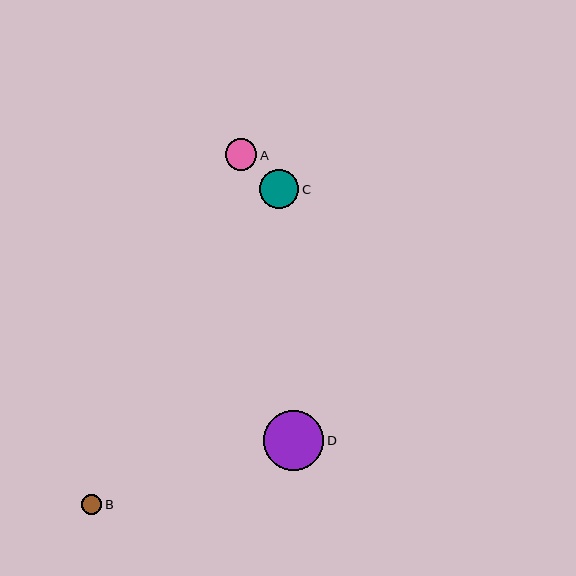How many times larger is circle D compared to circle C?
Circle D is approximately 1.5 times the size of circle C.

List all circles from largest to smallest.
From largest to smallest: D, C, A, B.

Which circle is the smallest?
Circle B is the smallest with a size of approximately 20 pixels.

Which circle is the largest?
Circle D is the largest with a size of approximately 60 pixels.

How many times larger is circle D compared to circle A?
Circle D is approximately 1.9 times the size of circle A.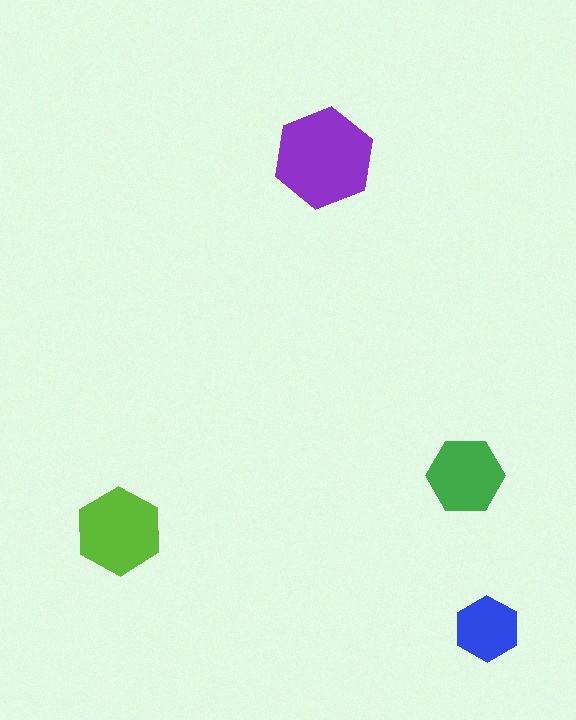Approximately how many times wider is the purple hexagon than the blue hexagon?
About 1.5 times wider.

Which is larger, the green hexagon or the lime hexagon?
The lime one.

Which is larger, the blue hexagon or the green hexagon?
The green one.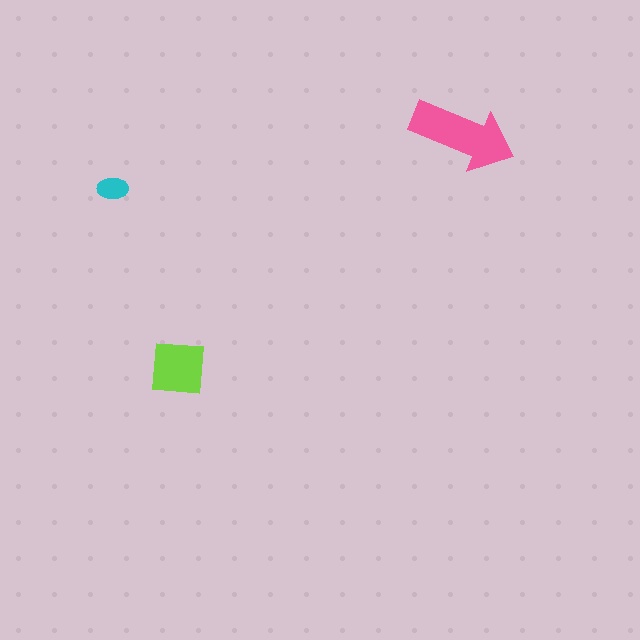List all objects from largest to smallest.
The pink arrow, the lime square, the cyan ellipse.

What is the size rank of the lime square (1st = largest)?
2nd.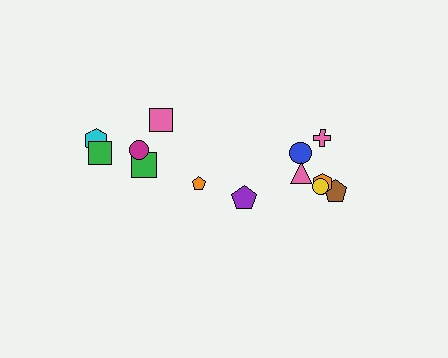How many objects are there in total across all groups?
There are 14 objects.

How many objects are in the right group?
There are 8 objects.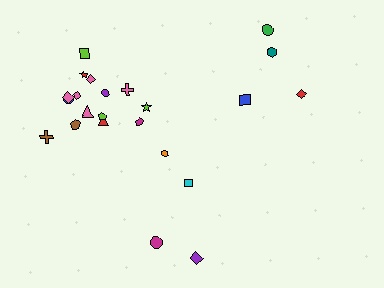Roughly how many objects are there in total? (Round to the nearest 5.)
Roughly 25 objects in total.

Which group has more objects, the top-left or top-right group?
The top-left group.